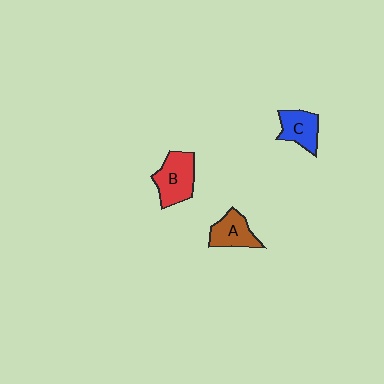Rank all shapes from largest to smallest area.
From largest to smallest: B (red), A (brown), C (blue).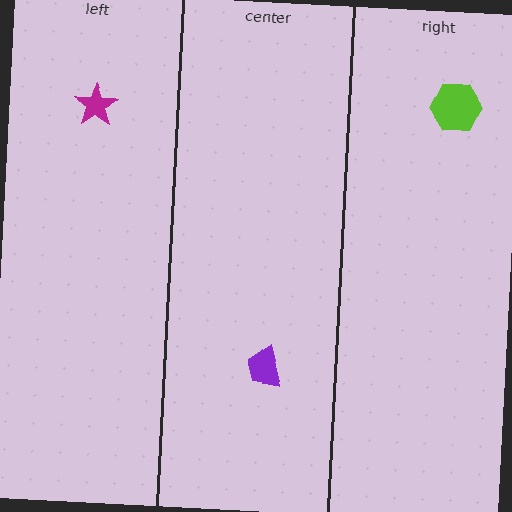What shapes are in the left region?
The magenta star.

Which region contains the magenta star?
The left region.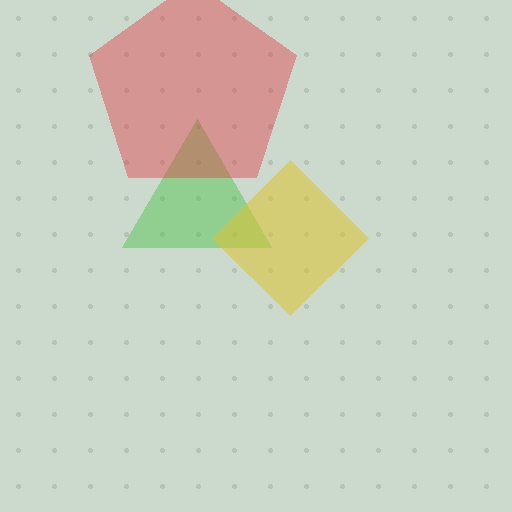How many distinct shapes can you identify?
There are 3 distinct shapes: a green triangle, a red pentagon, a yellow diamond.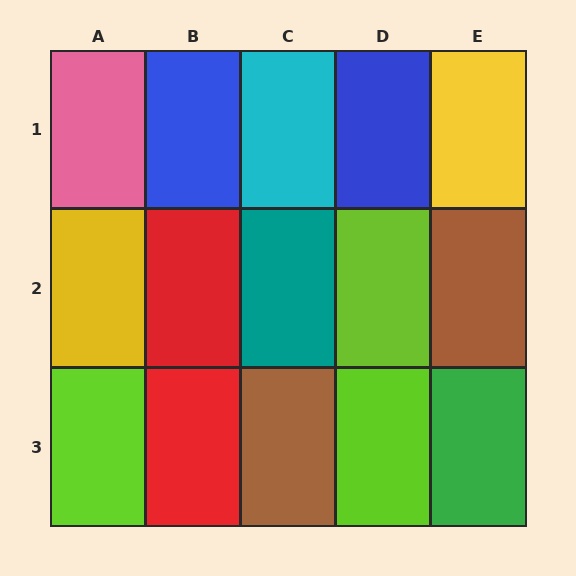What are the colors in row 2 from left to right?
Yellow, red, teal, lime, brown.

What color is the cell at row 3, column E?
Green.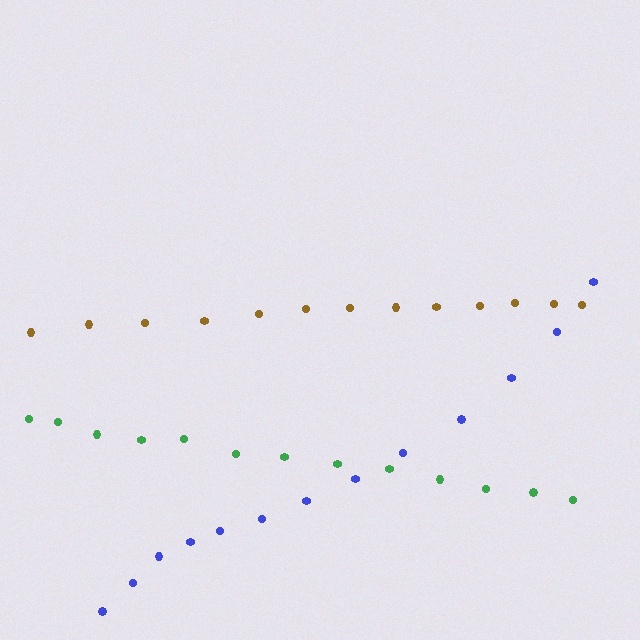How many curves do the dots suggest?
There are 3 distinct paths.